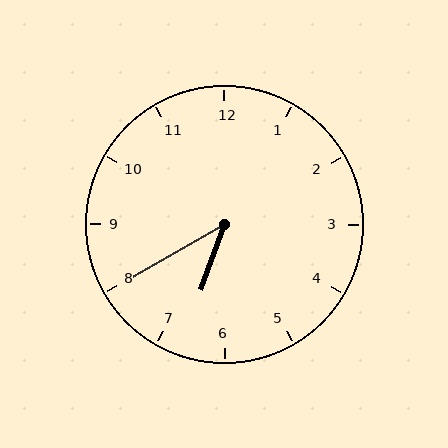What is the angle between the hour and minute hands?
Approximately 40 degrees.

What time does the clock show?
6:40.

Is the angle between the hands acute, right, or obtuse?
It is acute.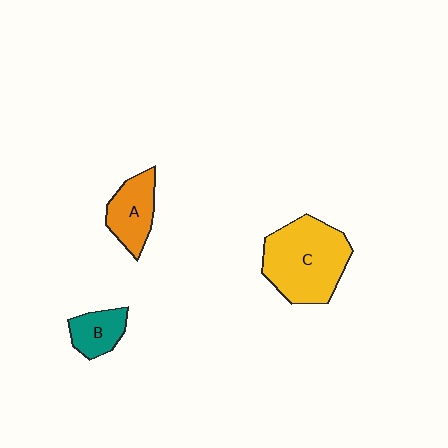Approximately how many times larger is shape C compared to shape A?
Approximately 2.0 times.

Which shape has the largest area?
Shape C (yellow).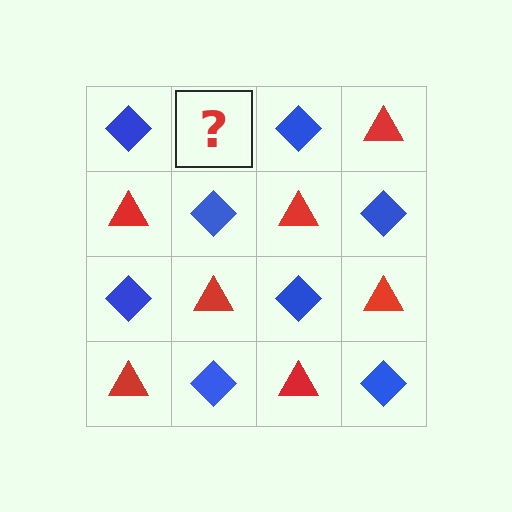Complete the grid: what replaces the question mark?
The question mark should be replaced with a red triangle.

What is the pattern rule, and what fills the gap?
The rule is that it alternates blue diamond and red triangle in a checkerboard pattern. The gap should be filled with a red triangle.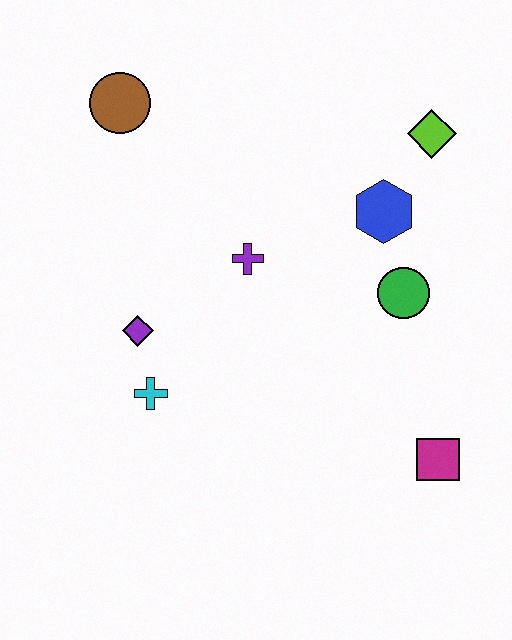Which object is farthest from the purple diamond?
The lime diamond is farthest from the purple diamond.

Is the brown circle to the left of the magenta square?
Yes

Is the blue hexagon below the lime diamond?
Yes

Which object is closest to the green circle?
The blue hexagon is closest to the green circle.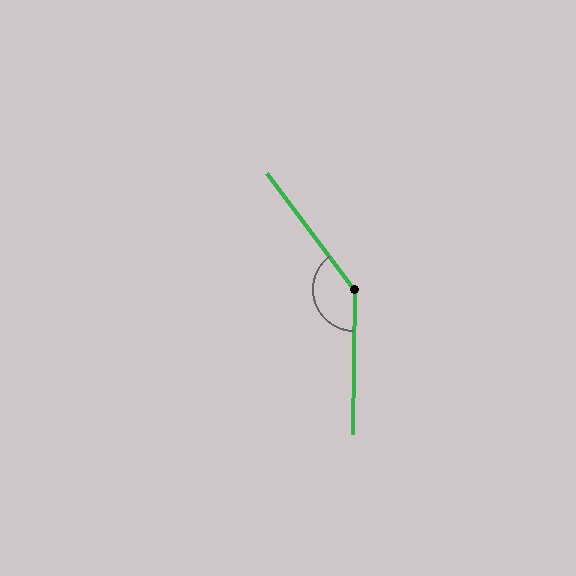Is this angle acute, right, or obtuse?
It is obtuse.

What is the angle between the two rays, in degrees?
Approximately 142 degrees.